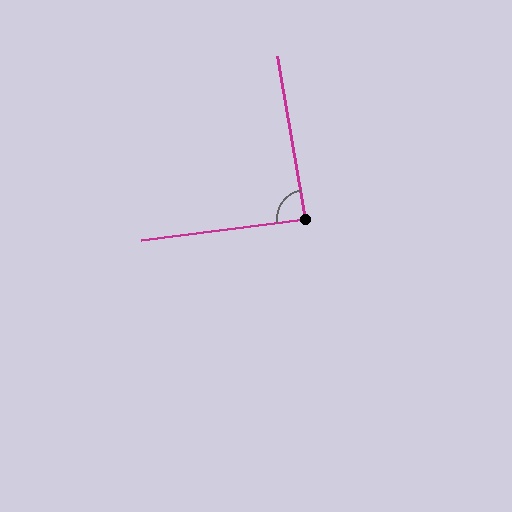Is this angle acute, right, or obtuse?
It is approximately a right angle.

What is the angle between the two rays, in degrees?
Approximately 87 degrees.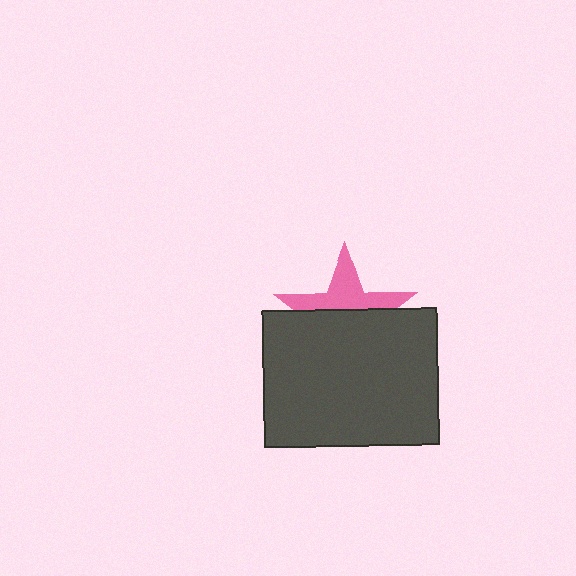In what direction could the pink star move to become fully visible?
The pink star could move up. That would shift it out from behind the dark gray rectangle entirely.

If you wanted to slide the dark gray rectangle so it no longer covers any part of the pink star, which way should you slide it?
Slide it down — that is the most direct way to separate the two shapes.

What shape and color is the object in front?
The object in front is a dark gray rectangle.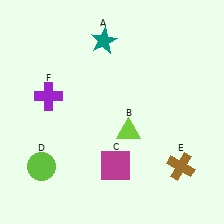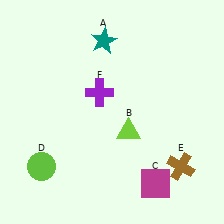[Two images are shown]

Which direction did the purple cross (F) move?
The purple cross (F) moved right.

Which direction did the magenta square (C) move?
The magenta square (C) moved right.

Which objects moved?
The objects that moved are: the magenta square (C), the purple cross (F).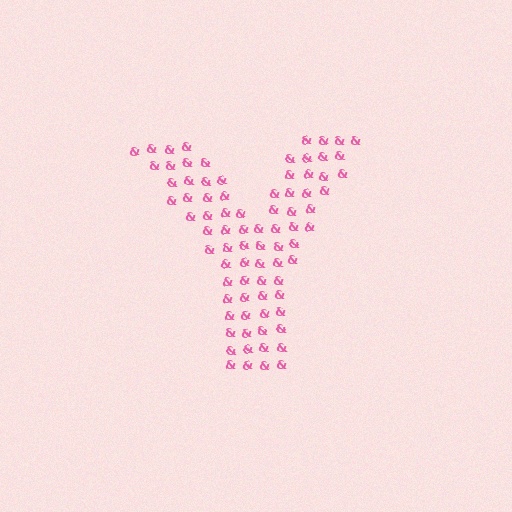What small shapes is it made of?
It is made of small ampersands.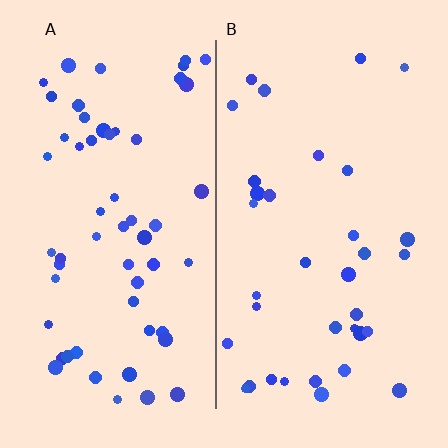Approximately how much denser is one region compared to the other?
Approximately 1.7× — region A over region B.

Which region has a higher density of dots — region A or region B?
A (the left).